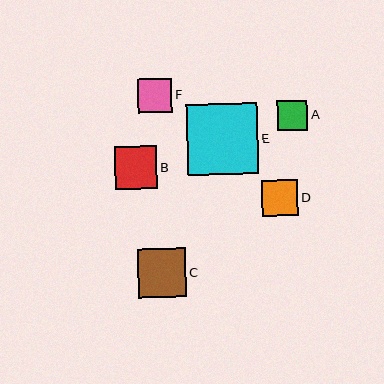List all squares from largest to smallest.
From largest to smallest: E, C, B, D, F, A.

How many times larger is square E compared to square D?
Square E is approximately 2.0 times the size of square D.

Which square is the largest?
Square E is the largest with a size of approximately 71 pixels.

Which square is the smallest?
Square A is the smallest with a size of approximately 30 pixels.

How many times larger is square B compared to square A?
Square B is approximately 1.4 times the size of square A.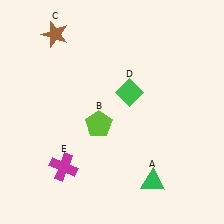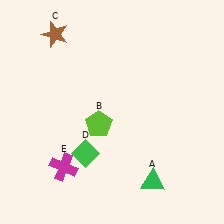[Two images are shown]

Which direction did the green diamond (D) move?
The green diamond (D) moved down.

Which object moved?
The green diamond (D) moved down.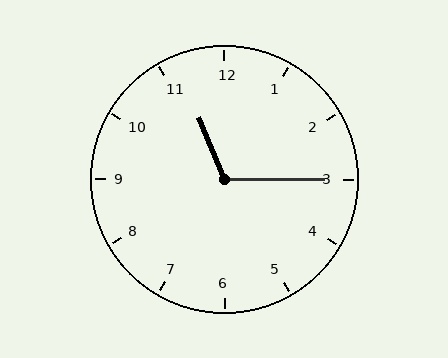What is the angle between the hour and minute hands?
Approximately 112 degrees.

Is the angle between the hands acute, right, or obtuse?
It is obtuse.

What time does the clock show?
11:15.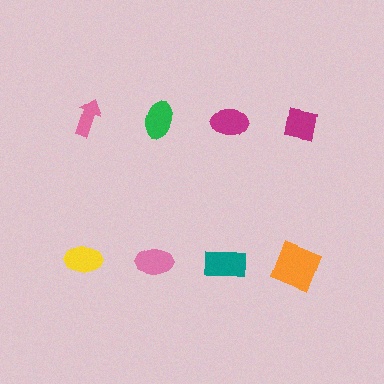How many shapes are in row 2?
4 shapes.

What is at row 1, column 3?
A magenta ellipse.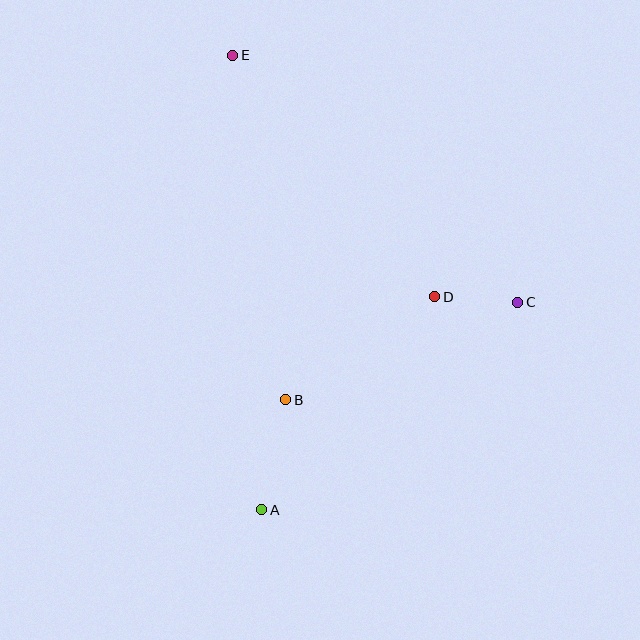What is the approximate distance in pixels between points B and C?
The distance between B and C is approximately 252 pixels.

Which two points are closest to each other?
Points C and D are closest to each other.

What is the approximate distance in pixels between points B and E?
The distance between B and E is approximately 348 pixels.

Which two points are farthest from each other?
Points A and E are farthest from each other.